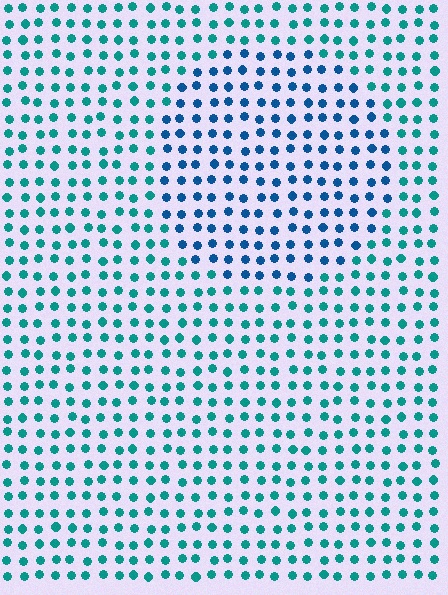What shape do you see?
I see a circle.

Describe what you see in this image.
The image is filled with small teal elements in a uniform arrangement. A circle-shaped region is visible where the elements are tinted to a slightly different hue, forming a subtle color boundary.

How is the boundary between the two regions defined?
The boundary is defined purely by a slight shift in hue (about 34 degrees). Spacing, size, and orientation are identical on both sides.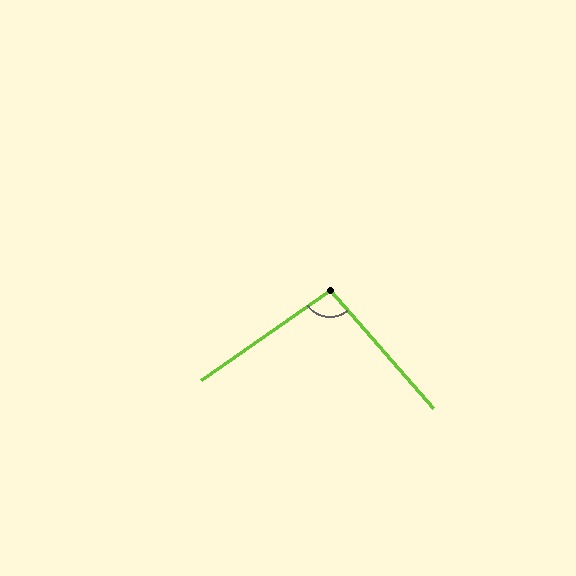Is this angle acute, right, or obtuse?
It is obtuse.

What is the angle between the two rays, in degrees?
Approximately 96 degrees.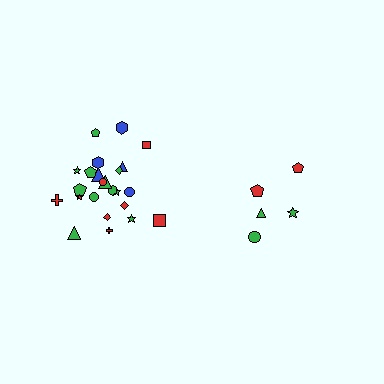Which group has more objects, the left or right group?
The left group.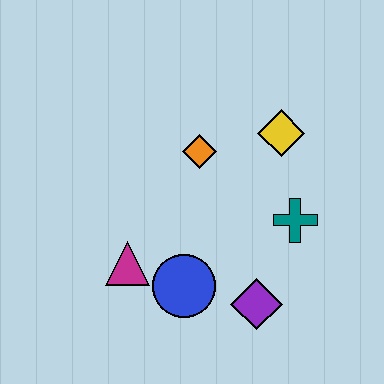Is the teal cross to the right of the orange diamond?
Yes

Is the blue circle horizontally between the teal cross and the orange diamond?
No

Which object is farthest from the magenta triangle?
The yellow diamond is farthest from the magenta triangle.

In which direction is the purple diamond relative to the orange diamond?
The purple diamond is below the orange diamond.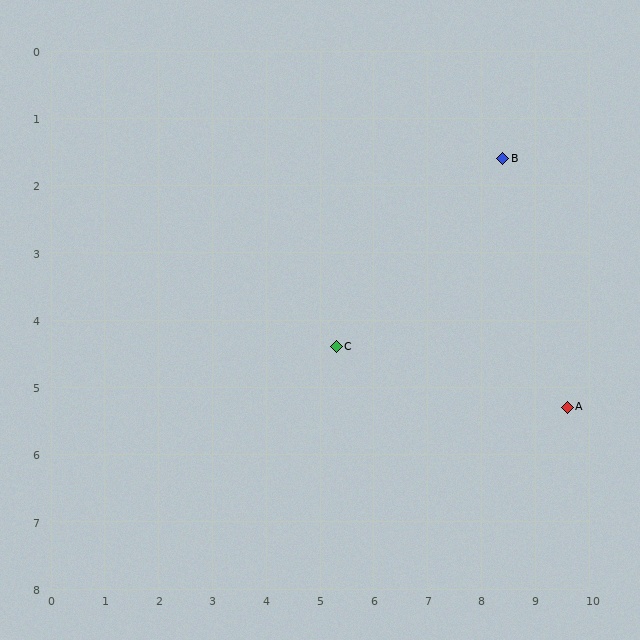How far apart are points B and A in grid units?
Points B and A are about 3.9 grid units apart.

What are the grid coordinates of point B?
Point B is at approximately (8.4, 1.6).